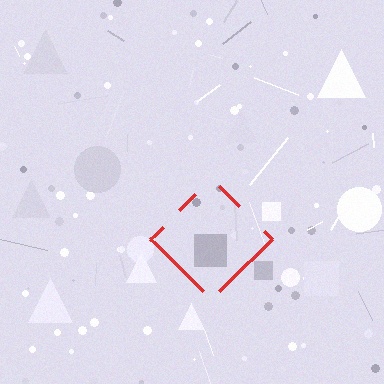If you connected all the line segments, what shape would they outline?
They would outline a diamond.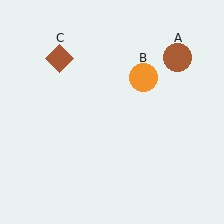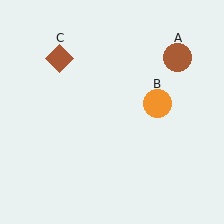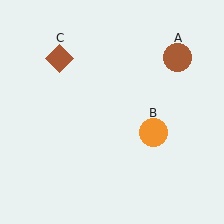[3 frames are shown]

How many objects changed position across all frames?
1 object changed position: orange circle (object B).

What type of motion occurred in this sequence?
The orange circle (object B) rotated clockwise around the center of the scene.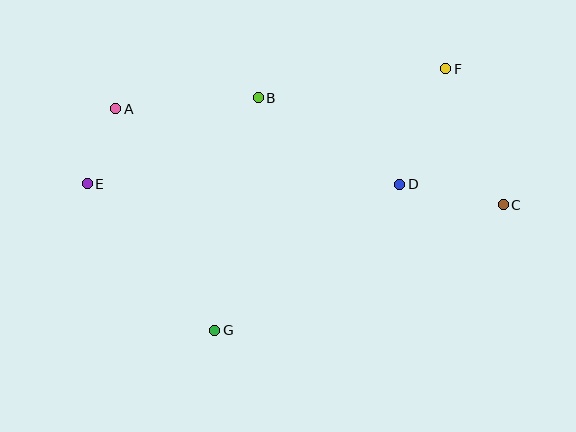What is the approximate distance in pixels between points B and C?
The distance between B and C is approximately 267 pixels.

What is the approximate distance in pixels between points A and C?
The distance between A and C is approximately 399 pixels.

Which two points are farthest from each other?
Points C and E are farthest from each other.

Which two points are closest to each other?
Points A and E are closest to each other.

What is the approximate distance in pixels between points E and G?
The distance between E and G is approximately 194 pixels.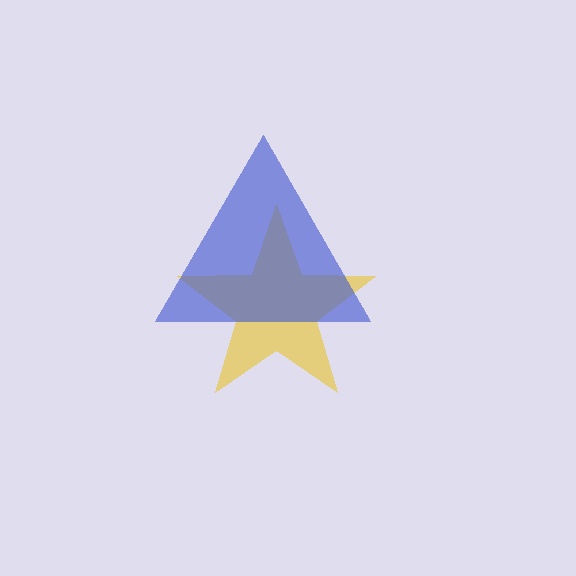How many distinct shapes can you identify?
There are 2 distinct shapes: a yellow star, a blue triangle.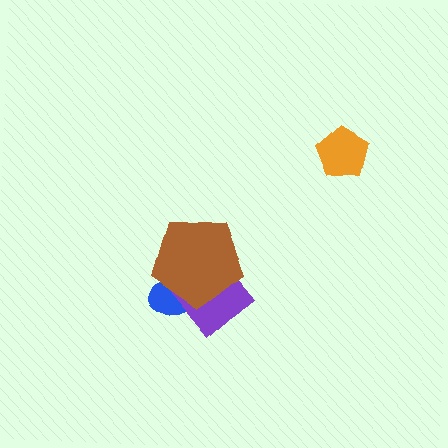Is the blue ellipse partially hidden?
Yes, it is partially covered by another shape.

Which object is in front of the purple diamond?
The brown pentagon is in front of the purple diamond.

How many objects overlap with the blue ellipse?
2 objects overlap with the blue ellipse.